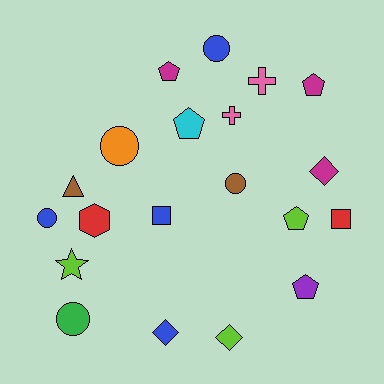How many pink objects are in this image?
There are 2 pink objects.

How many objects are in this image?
There are 20 objects.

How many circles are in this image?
There are 5 circles.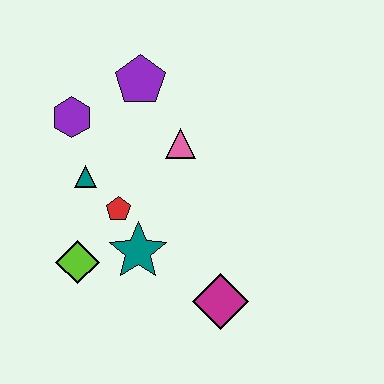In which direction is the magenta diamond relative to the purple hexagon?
The magenta diamond is below the purple hexagon.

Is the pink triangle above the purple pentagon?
No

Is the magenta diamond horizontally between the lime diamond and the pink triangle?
No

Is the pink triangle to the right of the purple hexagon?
Yes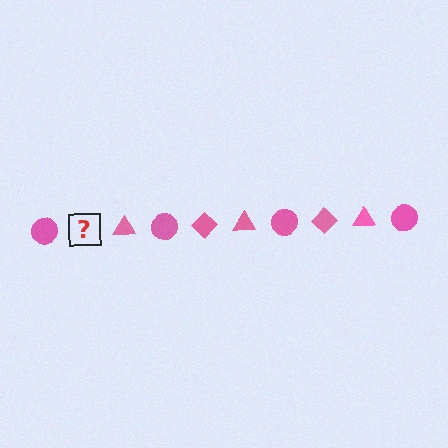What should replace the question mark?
The question mark should be replaced with a pink diamond.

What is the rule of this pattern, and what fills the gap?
The rule is that the pattern cycles through circle, diamond, triangle shapes in pink. The gap should be filled with a pink diamond.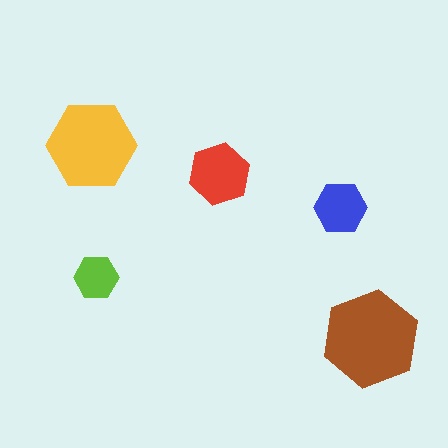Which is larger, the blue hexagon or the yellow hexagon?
The yellow one.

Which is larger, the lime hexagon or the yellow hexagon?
The yellow one.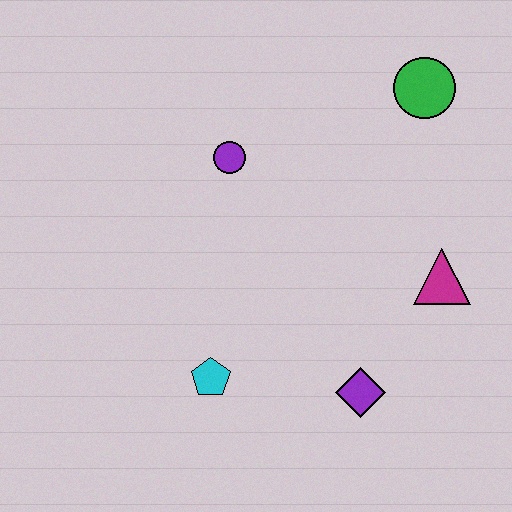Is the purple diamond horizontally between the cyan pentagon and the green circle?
Yes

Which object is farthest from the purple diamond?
The green circle is farthest from the purple diamond.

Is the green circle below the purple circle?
No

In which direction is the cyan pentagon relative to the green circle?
The cyan pentagon is below the green circle.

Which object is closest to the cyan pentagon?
The purple diamond is closest to the cyan pentagon.